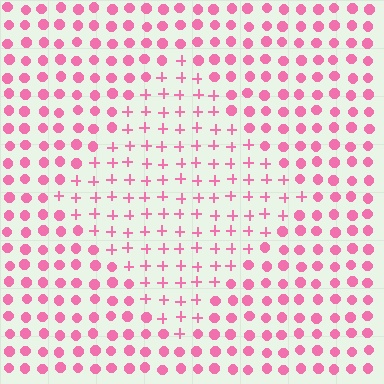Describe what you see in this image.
The image is filled with small pink elements arranged in a uniform grid. A diamond-shaped region contains plus signs, while the surrounding area contains circles. The boundary is defined purely by the change in element shape.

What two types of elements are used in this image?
The image uses plus signs inside the diamond region and circles outside it.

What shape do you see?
I see a diamond.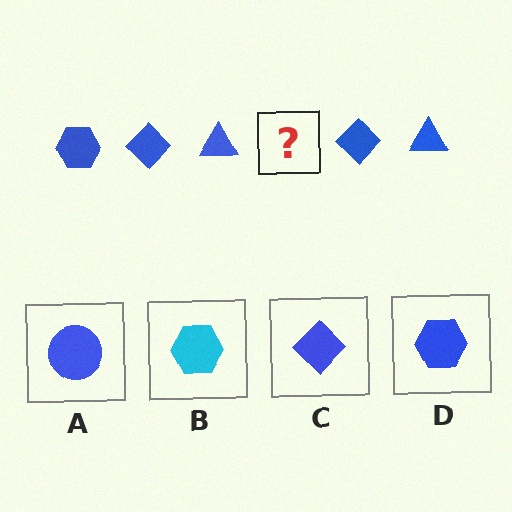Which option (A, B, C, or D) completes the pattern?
D.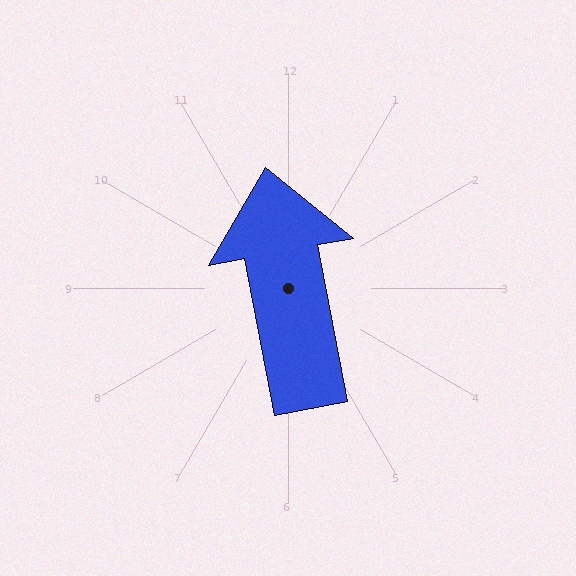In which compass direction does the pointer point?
North.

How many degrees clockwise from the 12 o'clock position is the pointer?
Approximately 349 degrees.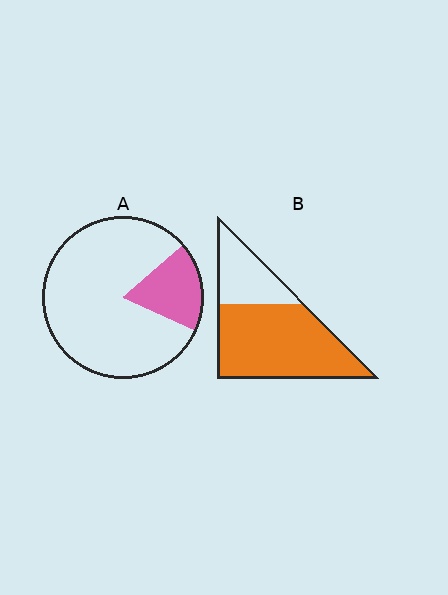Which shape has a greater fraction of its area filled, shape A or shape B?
Shape B.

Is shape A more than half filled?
No.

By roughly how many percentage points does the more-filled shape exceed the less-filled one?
By roughly 50 percentage points (B over A).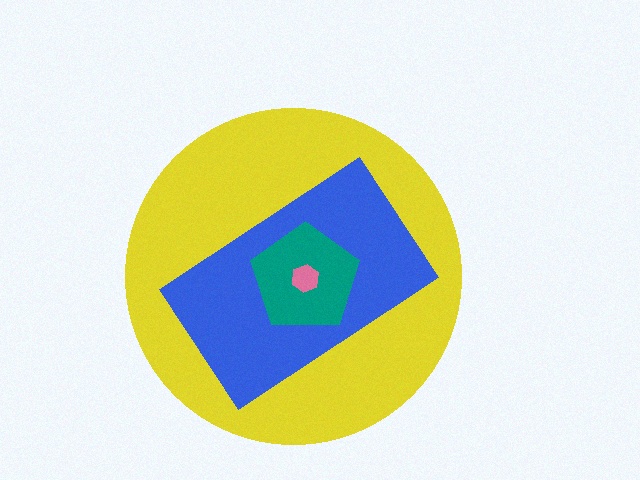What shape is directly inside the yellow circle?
The blue rectangle.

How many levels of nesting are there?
4.